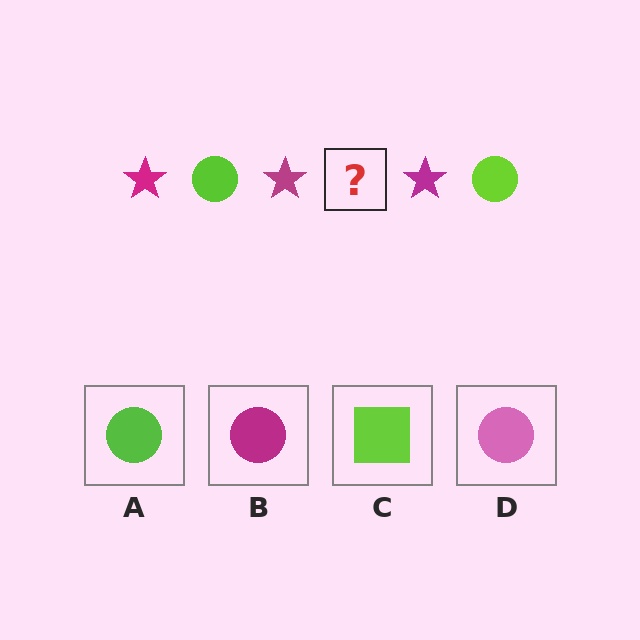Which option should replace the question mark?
Option A.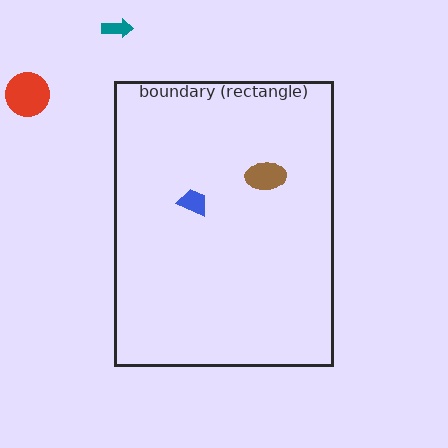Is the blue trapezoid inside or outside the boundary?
Inside.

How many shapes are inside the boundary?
2 inside, 2 outside.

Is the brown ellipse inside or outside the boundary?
Inside.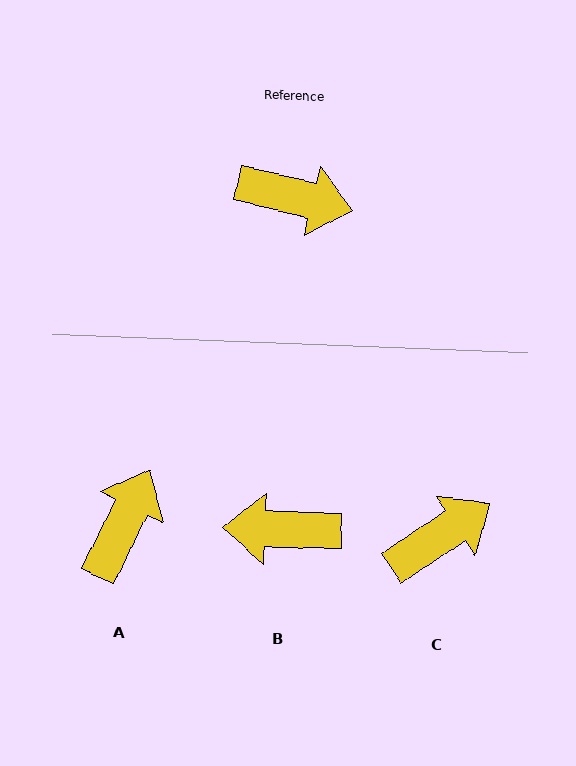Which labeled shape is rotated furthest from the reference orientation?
B, about 168 degrees away.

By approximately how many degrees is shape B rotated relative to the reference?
Approximately 168 degrees clockwise.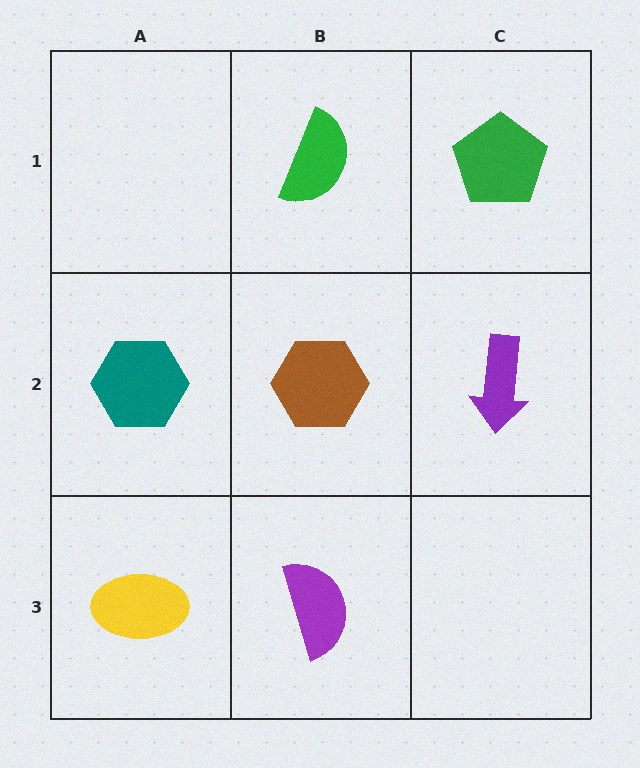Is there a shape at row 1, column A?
No, that cell is empty.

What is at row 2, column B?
A brown hexagon.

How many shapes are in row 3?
2 shapes.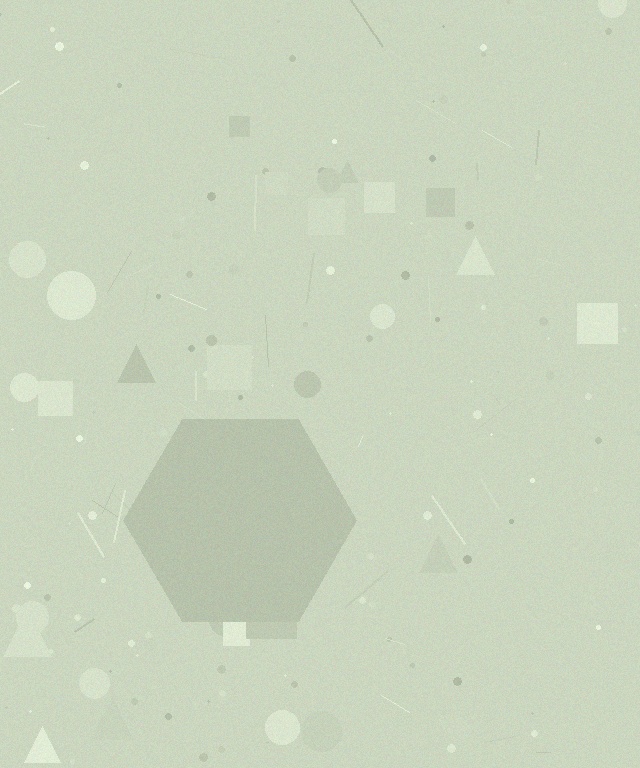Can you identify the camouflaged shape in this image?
The camouflaged shape is a hexagon.